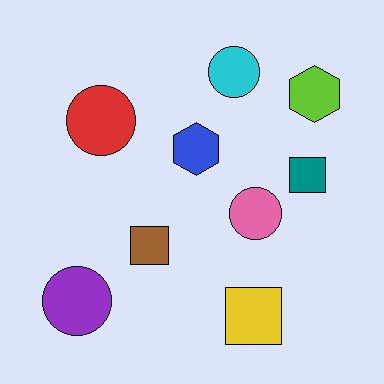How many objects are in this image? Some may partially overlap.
There are 9 objects.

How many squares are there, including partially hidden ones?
There are 3 squares.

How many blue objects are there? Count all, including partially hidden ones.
There is 1 blue object.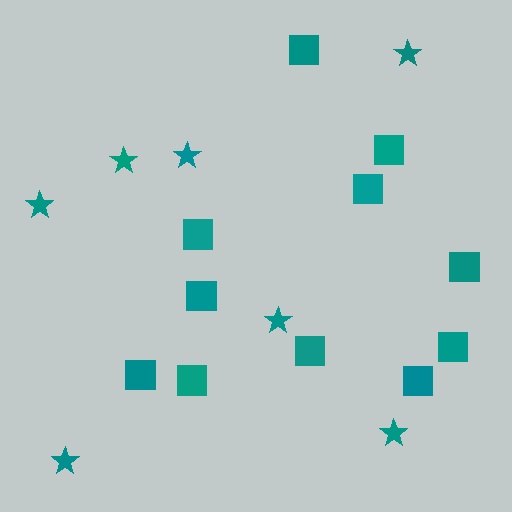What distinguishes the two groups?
There are 2 groups: one group of squares (11) and one group of stars (7).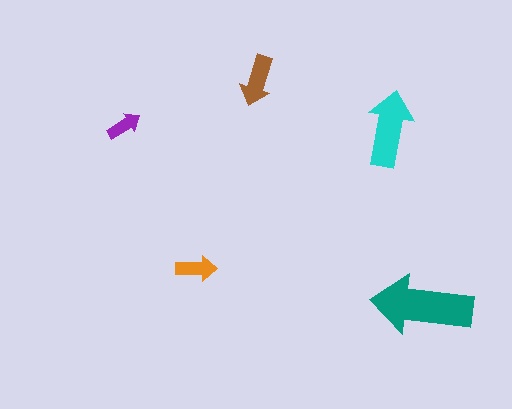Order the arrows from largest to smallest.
the teal one, the cyan one, the brown one, the orange one, the purple one.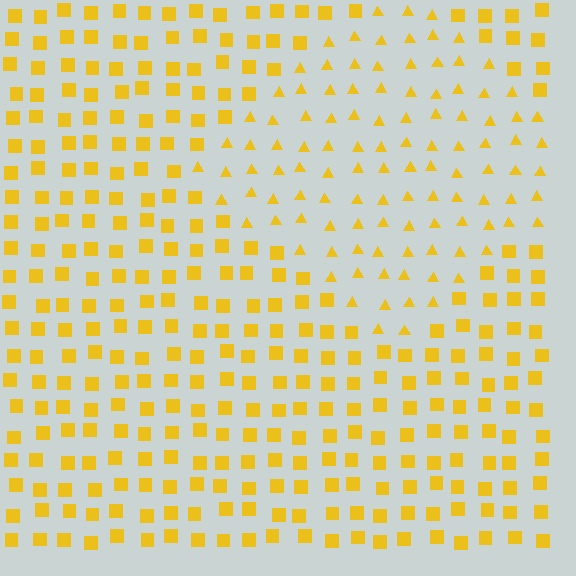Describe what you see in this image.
The image is filled with small yellow elements arranged in a uniform grid. A diamond-shaped region contains triangles, while the surrounding area contains squares. The boundary is defined purely by the change in element shape.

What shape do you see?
I see a diamond.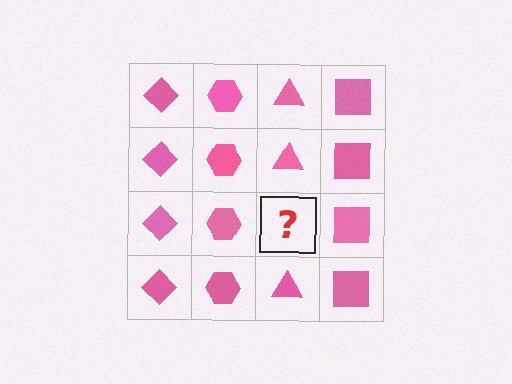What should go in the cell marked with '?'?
The missing cell should contain a pink triangle.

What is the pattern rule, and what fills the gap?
The rule is that each column has a consistent shape. The gap should be filled with a pink triangle.